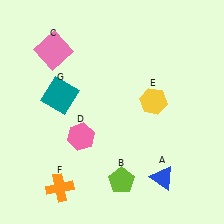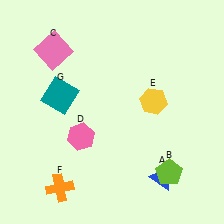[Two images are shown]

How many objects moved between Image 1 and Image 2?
1 object moved between the two images.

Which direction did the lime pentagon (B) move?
The lime pentagon (B) moved right.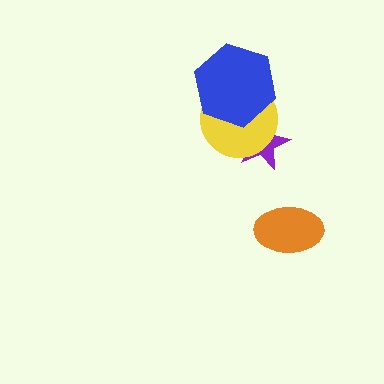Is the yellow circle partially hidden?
Yes, it is partially covered by another shape.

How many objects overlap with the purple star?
2 objects overlap with the purple star.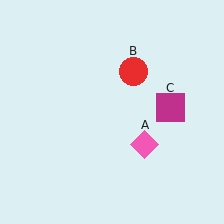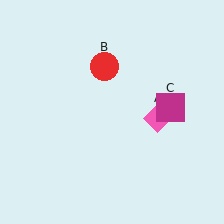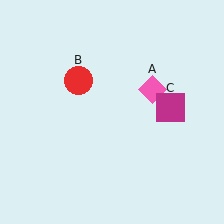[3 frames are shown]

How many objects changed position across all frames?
2 objects changed position: pink diamond (object A), red circle (object B).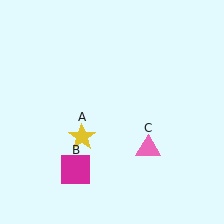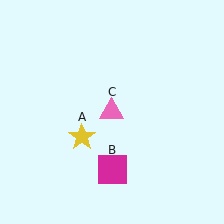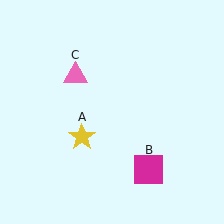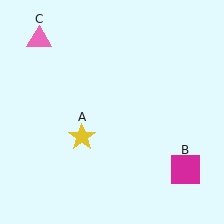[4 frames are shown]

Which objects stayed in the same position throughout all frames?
Yellow star (object A) remained stationary.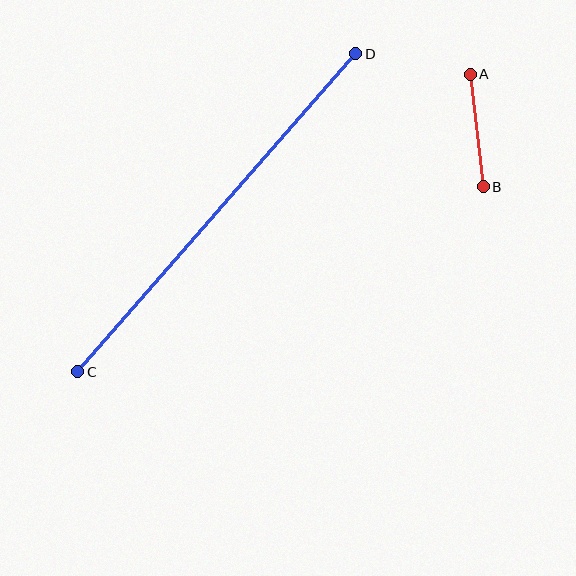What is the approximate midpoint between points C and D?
The midpoint is at approximately (217, 213) pixels.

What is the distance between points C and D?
The distance is approximately 423 pixels.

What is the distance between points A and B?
The distance is approximately 114 pixels.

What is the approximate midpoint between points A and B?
The midpoint is at approximately (477, 130) pixels.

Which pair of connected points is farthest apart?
Points C and D are farthest apart.